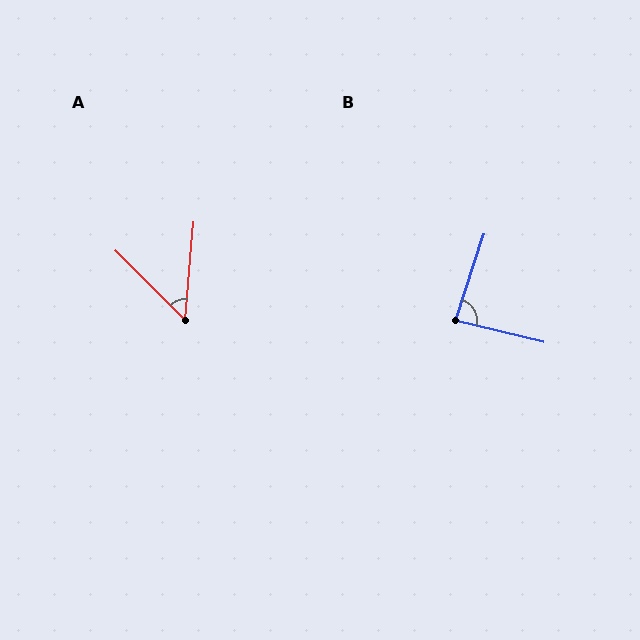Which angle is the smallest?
A, at approximately 50 degrees.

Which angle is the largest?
B, at approximately 86 degrees.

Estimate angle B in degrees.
Approximately 86 degrees.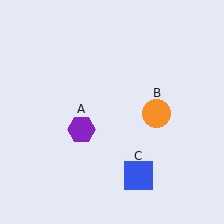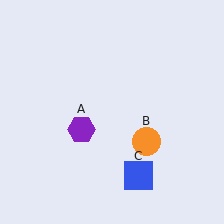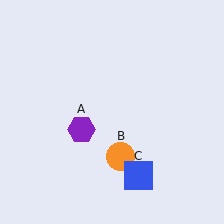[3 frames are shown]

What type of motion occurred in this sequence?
The orange circle (object B) rotated clockwise around the center of the scene.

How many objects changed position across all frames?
1 object changed position: orange circle (object B).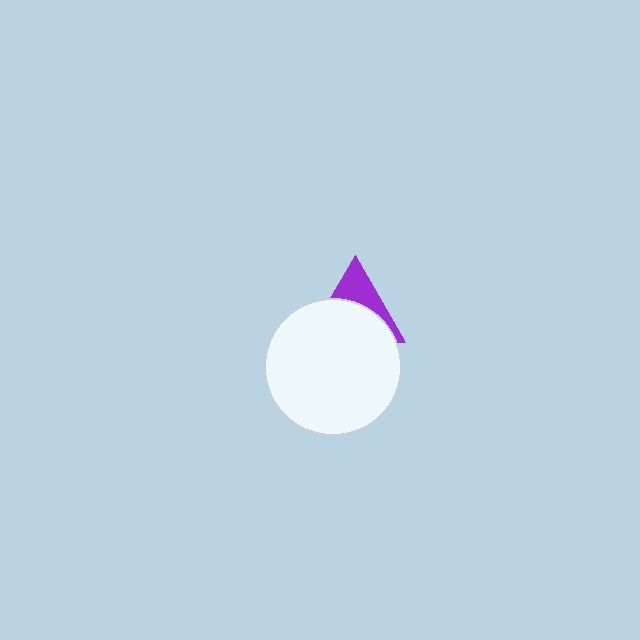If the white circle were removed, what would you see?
You would see the complete purple triangle.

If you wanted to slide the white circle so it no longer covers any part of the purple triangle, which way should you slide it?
Slide it down — that is the most direct way to separate the two shapes.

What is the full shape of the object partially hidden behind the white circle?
The partially hidden object is a purple triangle.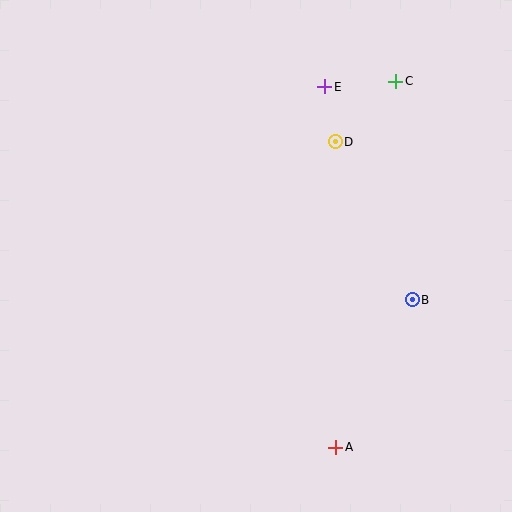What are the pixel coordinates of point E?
Point E is at (325, 87).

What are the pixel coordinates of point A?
Point A is at (336, 447).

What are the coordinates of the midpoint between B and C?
The midpoint between B and C is at (404, 191).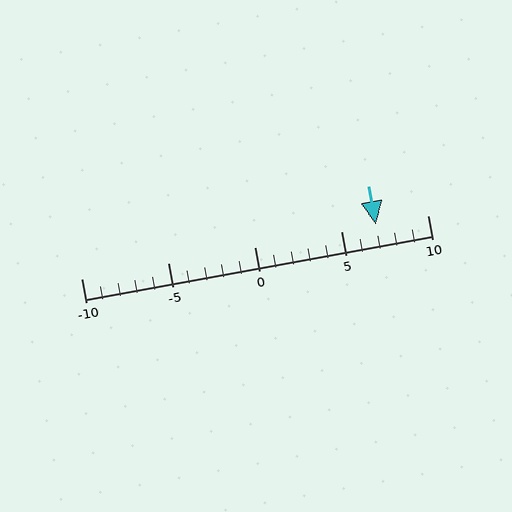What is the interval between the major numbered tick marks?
The major tick marks are spaced 5 units apart.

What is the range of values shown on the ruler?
The ruler shows values from -10 to 10.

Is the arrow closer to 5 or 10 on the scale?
The arrow is closer to 5.